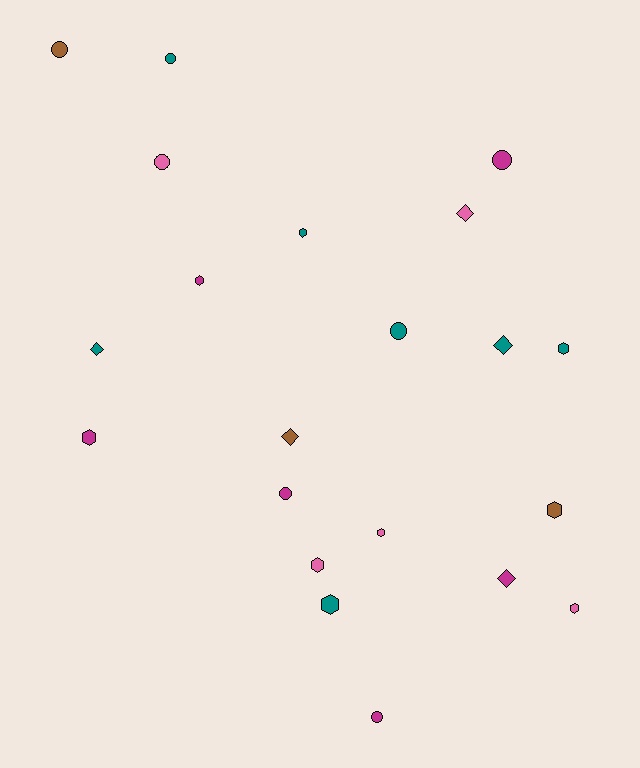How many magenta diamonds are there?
There is 1 magenta diamond.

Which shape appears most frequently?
Hexagon, with 9 objects.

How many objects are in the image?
There are 21 objects.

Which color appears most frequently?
Teal, with 7 objects.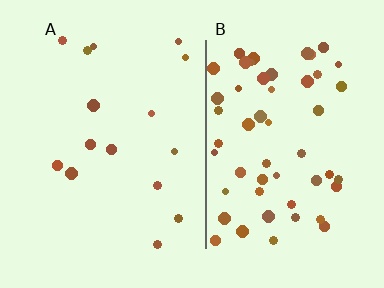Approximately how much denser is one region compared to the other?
Approximately 3.5× — region B over region A.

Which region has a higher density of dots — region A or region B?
B (the right).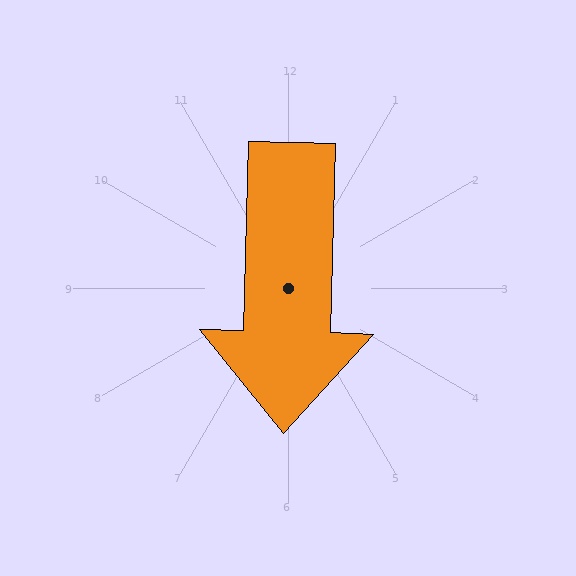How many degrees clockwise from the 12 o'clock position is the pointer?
Approximately 182 degrees.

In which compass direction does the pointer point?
South.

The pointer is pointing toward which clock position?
Roughly 6 o'clock.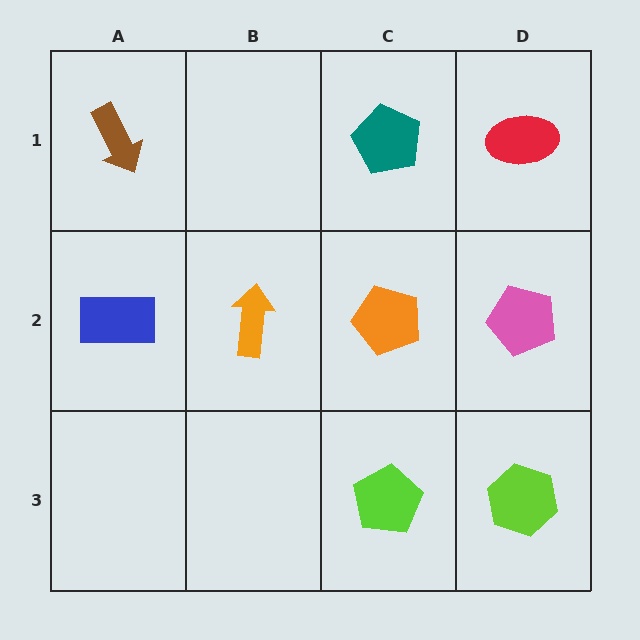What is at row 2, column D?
A pink pentagon.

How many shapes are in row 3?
2 shapes.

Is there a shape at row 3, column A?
No, that cell is empty.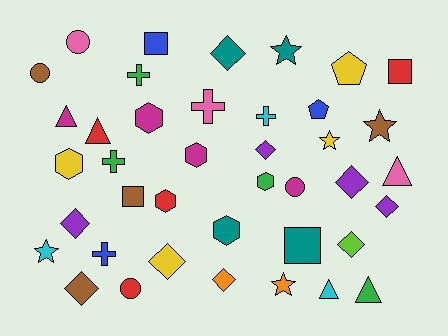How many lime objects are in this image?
There is 1 lime object.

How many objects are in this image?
There are 40 objects.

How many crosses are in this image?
There are 5 crosses.